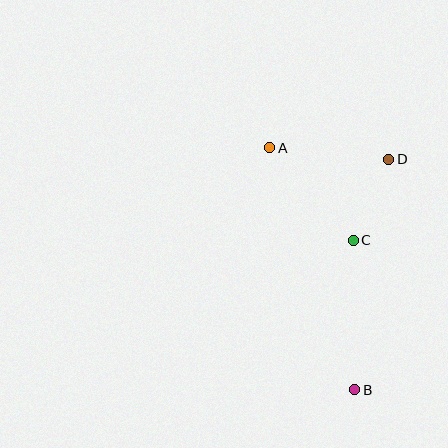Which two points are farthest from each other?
Points A and B are farthest from each other.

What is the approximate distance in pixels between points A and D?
The distance between A and D is approximately 119 pixels.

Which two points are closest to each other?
Points C and D are closest to each other.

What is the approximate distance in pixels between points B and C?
The distance between B and C is approximately 149 pixels.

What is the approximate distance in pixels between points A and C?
The distance between A and C is approximately 125 pixels.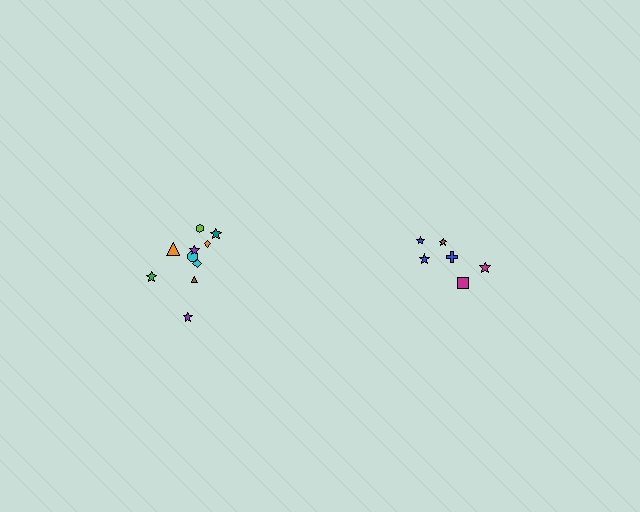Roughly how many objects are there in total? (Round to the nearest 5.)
Roughly 15 objects in total.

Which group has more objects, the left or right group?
The left group.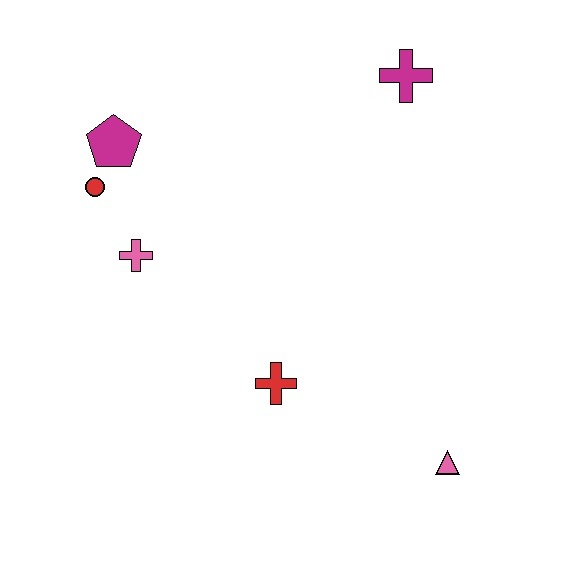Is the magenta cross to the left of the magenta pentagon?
No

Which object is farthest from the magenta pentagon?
The pink triangle is farthest from the magenta pentagon.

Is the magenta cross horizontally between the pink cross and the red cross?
No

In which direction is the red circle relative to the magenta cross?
The red circle is to the left of the magenta cross.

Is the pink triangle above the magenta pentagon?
No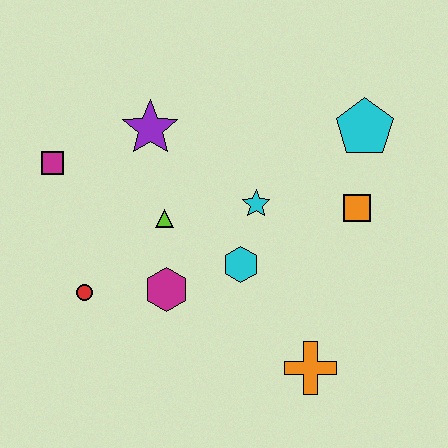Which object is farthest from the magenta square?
The orange cross is farthest from the magenta square.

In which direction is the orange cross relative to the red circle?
The orange cross is to the right of the red circle.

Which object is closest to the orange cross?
The cyan hexagon is closest to the orange cross.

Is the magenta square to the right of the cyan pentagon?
No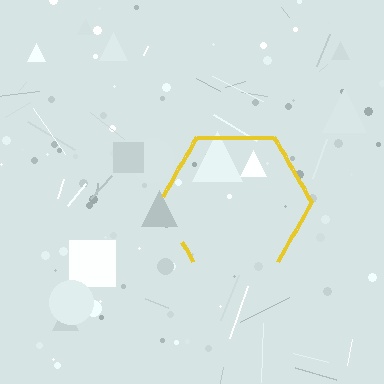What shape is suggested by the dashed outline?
The dashed outline suggests a hexagon.